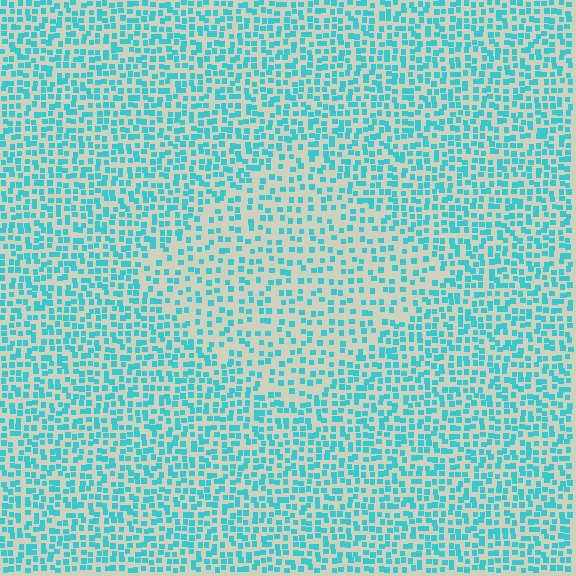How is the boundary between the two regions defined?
The boundary is defined by a change in element density (approximately 1.7x ratio). All elements are the same color, size, and shape.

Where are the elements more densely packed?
The elements are more densely packed outside the diamond boundary.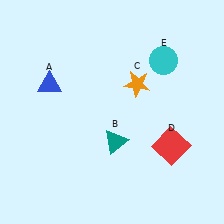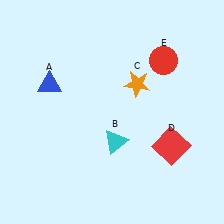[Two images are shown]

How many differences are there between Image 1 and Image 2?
There are 2 differences between the two images.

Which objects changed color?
B changed from teal to cyan. E changed from cyan to red.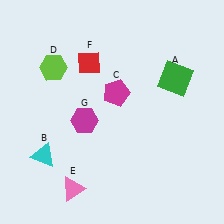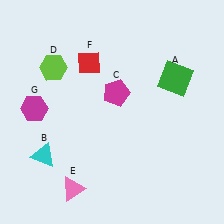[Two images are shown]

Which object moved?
The magenta hexagon (G) moved left.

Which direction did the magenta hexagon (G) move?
The magenta hexagon (G) moved left.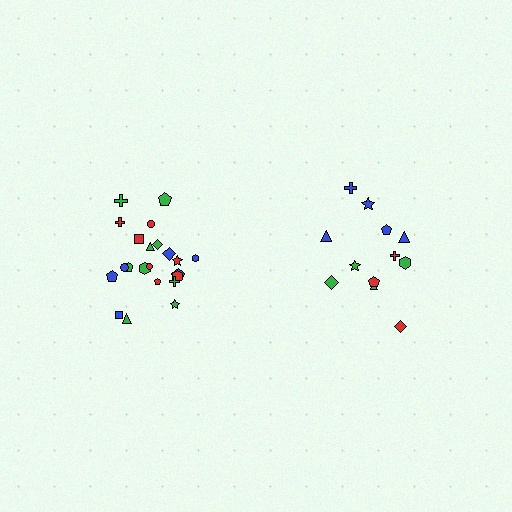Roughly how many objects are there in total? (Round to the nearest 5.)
Roughly 35 objects in total.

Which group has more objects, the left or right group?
The left group.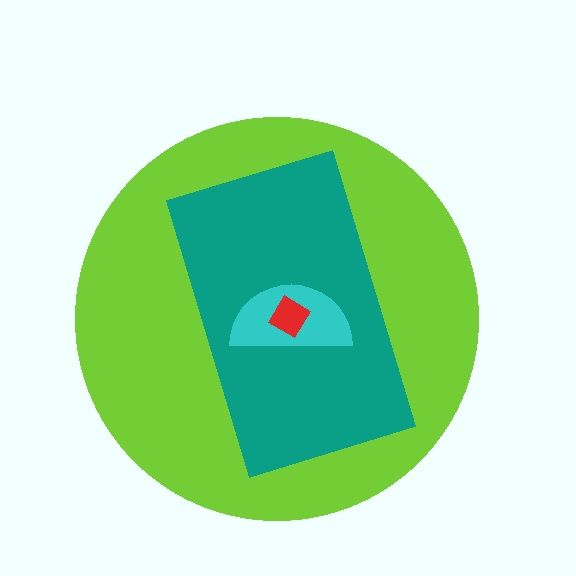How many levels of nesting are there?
4.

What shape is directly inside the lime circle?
The teal rectangle.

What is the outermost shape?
The lime circle.